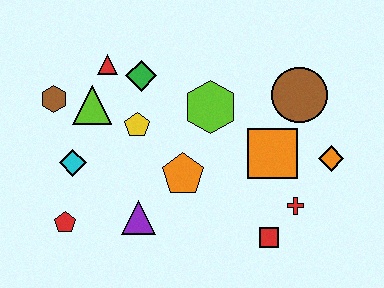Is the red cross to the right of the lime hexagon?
Yes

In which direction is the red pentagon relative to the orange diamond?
The red pentagon is to the left of the orange diamond.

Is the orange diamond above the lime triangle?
No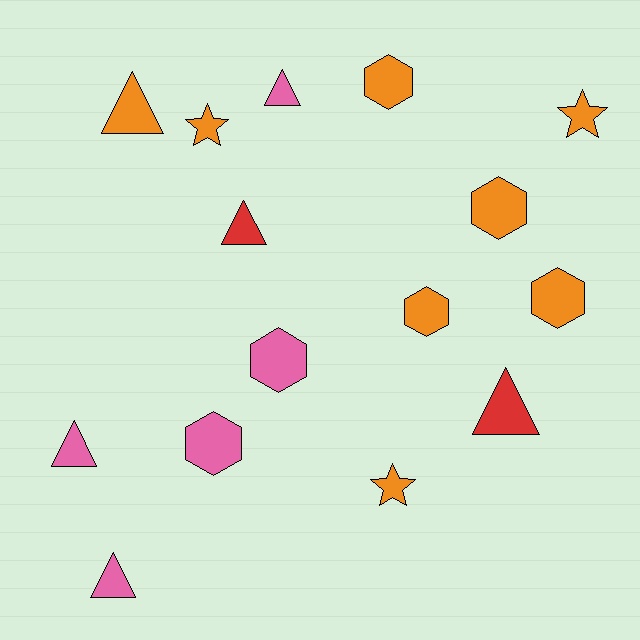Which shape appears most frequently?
Hexagon, with 6 objects.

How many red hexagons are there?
There are no red hexagons.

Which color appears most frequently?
Orange, with 8 objects.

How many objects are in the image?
There are 15 objects.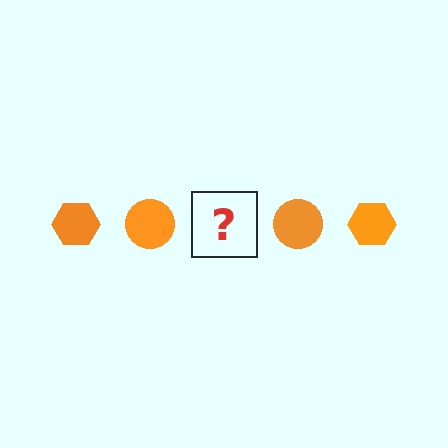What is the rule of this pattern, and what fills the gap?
The rule is that the pattern cycles through hexagon, circle shapes in orange. The gap should be filled with an orange hexagon.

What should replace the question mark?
The question mark should be replaced with an orange hexagon.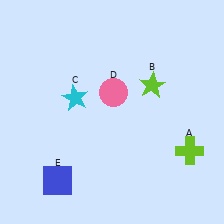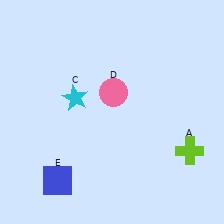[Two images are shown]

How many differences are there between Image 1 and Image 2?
There is 1 difference between the two images.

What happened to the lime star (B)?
The lime star (B) was removed in Image 2. It was in the top-right area of Image 1.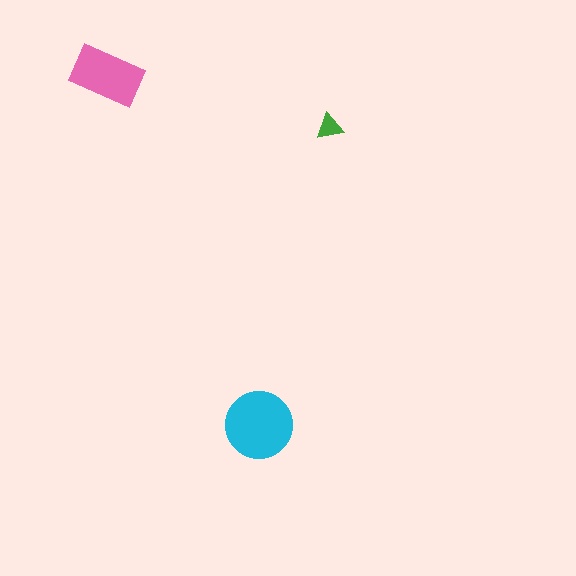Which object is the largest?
The cyan circle.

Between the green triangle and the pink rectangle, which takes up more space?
The pink rectangle.